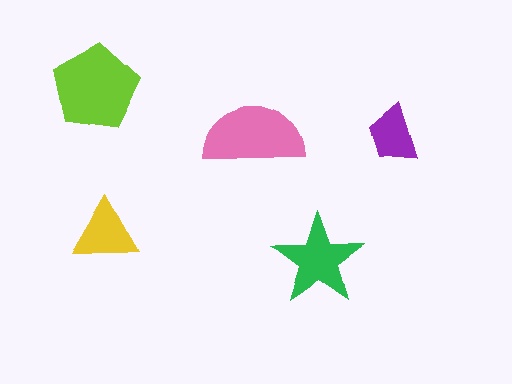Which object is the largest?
The lime pentagon.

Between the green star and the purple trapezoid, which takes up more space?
The green star.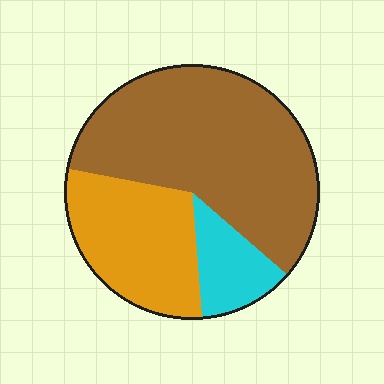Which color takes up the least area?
Cyan, at roughly 10%.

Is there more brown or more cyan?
Brown.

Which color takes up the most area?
Brown, at roughly 60%.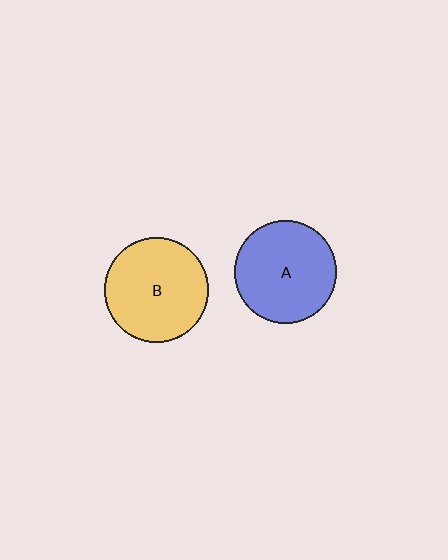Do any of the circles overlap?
No, none of the circles overlap.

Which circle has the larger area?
Circle B (yellow).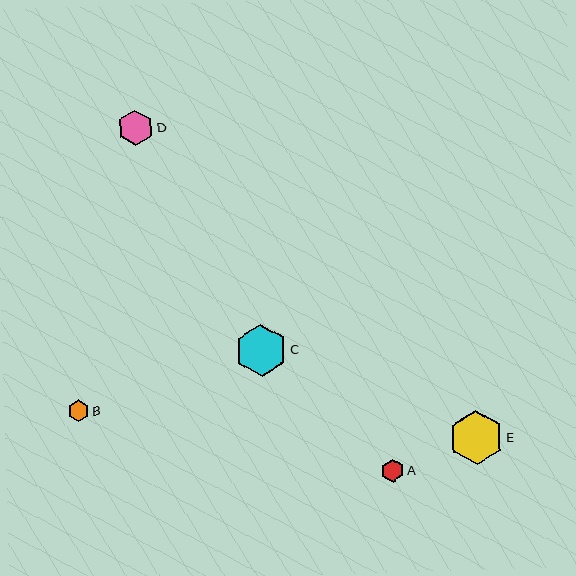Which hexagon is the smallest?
Hexagon B is the smallest with a size of approximately 22 pixels.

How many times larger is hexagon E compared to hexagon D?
Hexagon E is approximately 1.5 times the size of hexagon D.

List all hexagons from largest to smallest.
From largest to smallest: E, C, D, A, B.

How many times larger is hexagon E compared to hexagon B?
Hexagon E is approximately 2.5 times the size of hexagon B.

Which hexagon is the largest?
Hexagon E is the largest with a size of approximately 54 pixels.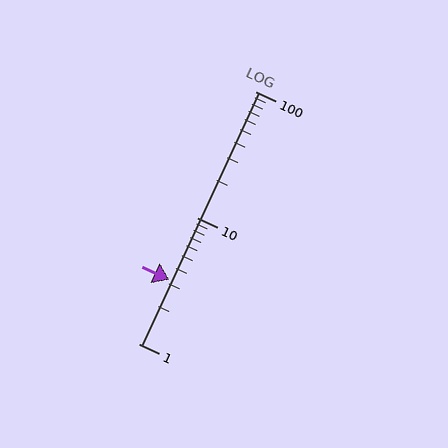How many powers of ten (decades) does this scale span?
The scale spans 2 decades, from 1 to 100.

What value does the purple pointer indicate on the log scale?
The pointer indicates approximately 3.2.